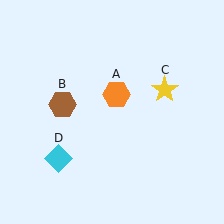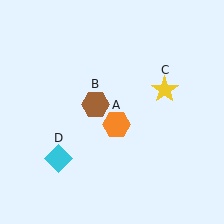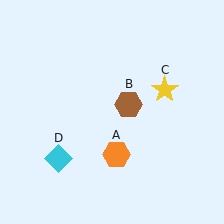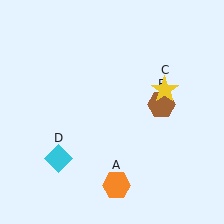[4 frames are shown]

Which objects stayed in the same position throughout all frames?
Yellow star (object C) and cyan diamond (object D) remained stationary.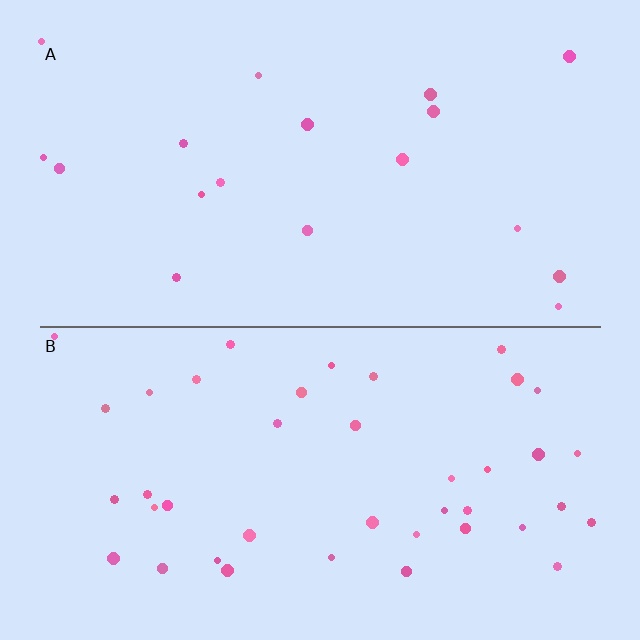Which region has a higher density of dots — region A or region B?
B (the bottom).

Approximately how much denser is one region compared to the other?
Approximately 2.3× — region B over region A.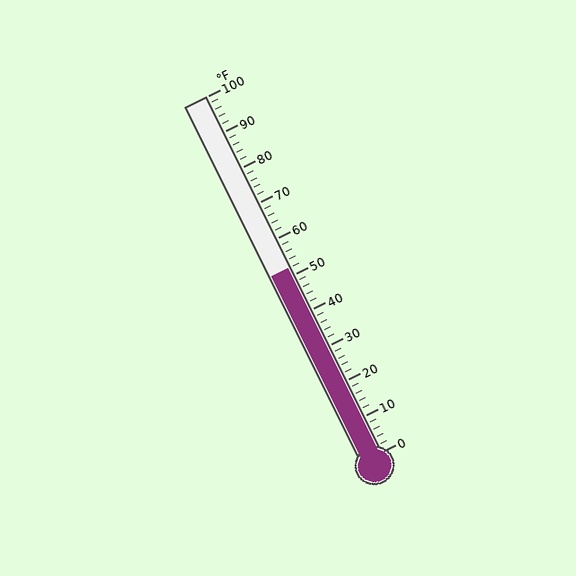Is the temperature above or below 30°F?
The temperature is above 30°F.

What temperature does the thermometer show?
The thermometer shows approximately 52°F.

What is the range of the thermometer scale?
The thermometer scale ranges from 0°F to 100°F.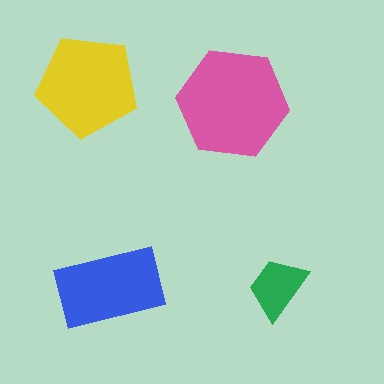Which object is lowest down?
The blue rectangle is bottommost.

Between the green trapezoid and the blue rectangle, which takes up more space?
The blue rectangle.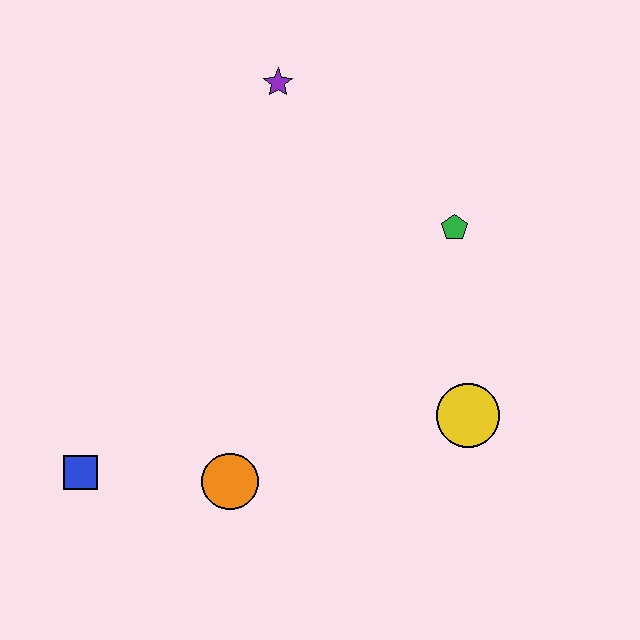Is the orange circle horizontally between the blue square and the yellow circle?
Yes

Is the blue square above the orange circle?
Yes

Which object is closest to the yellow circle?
The green pentagon is closest to the yellow circle.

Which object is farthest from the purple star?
The blue square is farthest from the purple star.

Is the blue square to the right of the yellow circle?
No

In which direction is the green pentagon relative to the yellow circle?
The green pentagon is above the yellow circle.